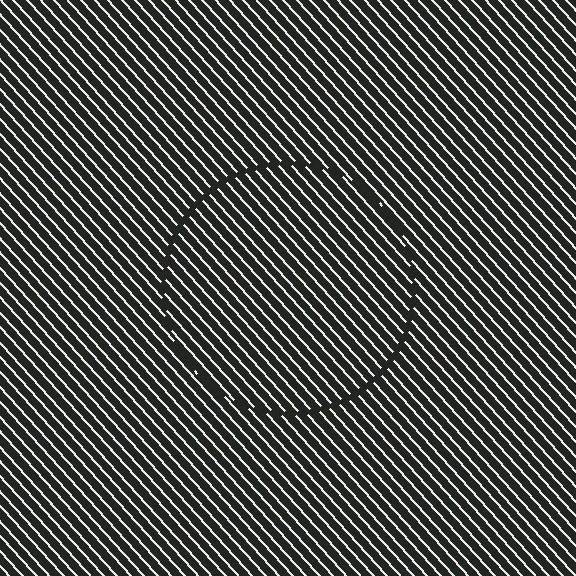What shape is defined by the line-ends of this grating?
An illusory circle. The interior of the shape contains the same grating, shifted by half a period — the contour is defined by the phase discontinuity where line-ends from the inner and outer gratings abut.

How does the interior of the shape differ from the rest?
The interior of the shape contains the same grating, shifted by half a period — the contour is defined by the phase discontinuity where line-ends from the inner and outer gratings abut.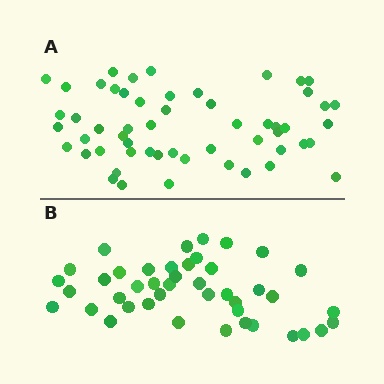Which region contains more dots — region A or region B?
Region A (the top region) has more dots.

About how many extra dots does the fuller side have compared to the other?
Region A has roughly 12 or so more dots than region B.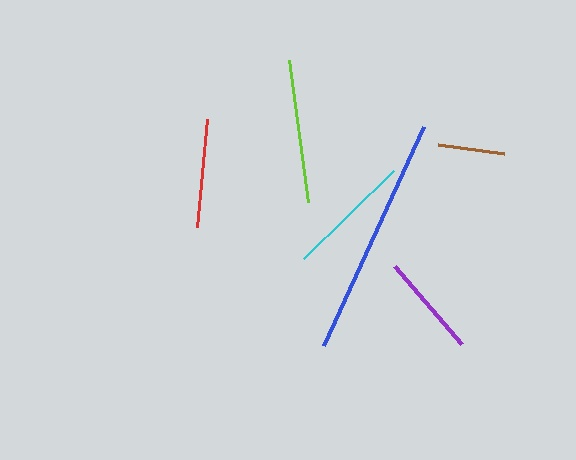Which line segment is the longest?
The blue line is the longest at approximately 240 pixels.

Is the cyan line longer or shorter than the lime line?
The lime line is longer than the cyan line.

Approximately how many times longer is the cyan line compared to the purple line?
The cyan line is approximately 1.2 times the length of the purple line.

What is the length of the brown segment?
The brown segment is approximately 67 pixels long.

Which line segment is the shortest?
The brown line is the shortest at approximately 67 pixels.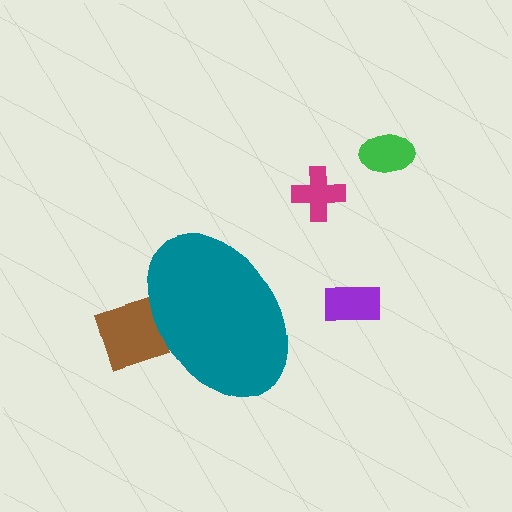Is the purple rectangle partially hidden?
No, the purple rectangle is fully visible.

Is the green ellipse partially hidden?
No, the green ellipse is fully visible.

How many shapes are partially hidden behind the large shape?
1 shape is partially hidden.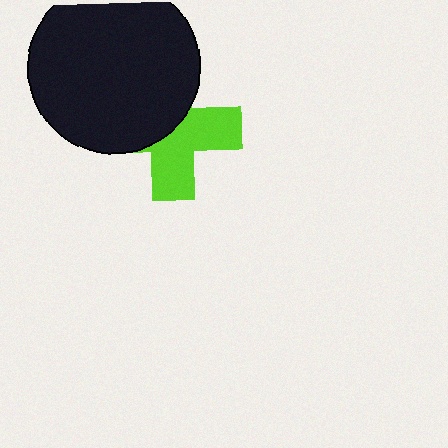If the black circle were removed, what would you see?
You would see the complete lime cross.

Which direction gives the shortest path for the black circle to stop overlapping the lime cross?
Moving toward the upper-left gives the shortest separation.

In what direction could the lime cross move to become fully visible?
The lime cross could move toward the lower-right. That would shift it out from behind the black circle entirely.